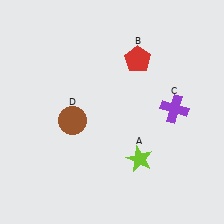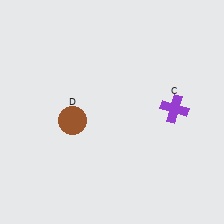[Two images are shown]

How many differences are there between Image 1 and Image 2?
There are 2 differences between the two images.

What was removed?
The red pentagon (B), the lime star (A) were removed in Image 2.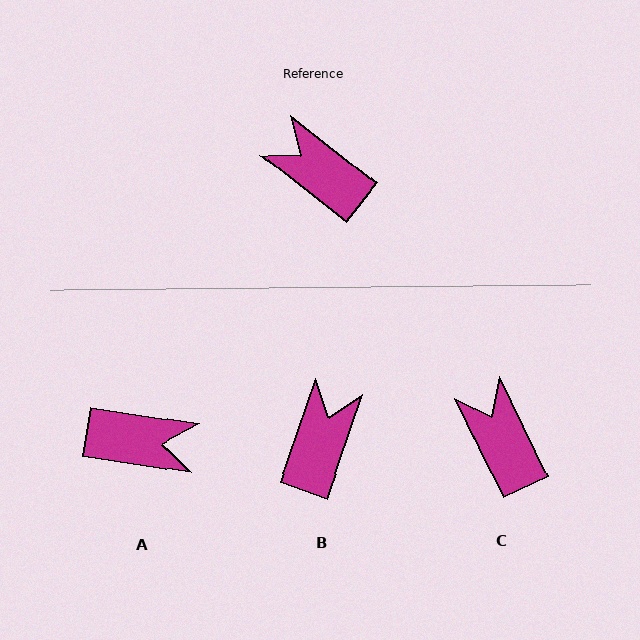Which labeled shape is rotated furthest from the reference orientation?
A, about 151 degrees away.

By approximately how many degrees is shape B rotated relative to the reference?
Approximately 71 degrees clockwise.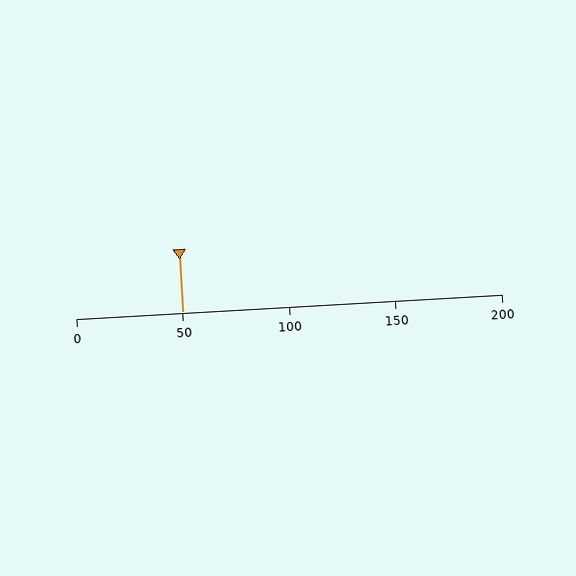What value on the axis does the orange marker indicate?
The marker indicates approximately 50.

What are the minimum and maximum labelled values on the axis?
The axis runs from 0 to 200.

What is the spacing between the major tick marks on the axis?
The major ticks are spaced 50 apart.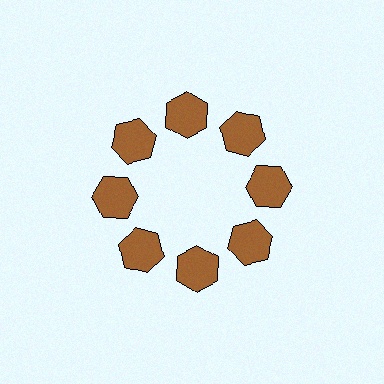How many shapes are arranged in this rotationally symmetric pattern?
There are 8 shapes, arranged in 8 groups of 1.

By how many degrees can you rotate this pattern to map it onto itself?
The pattern maps onto itself every 45 degrees of rotation.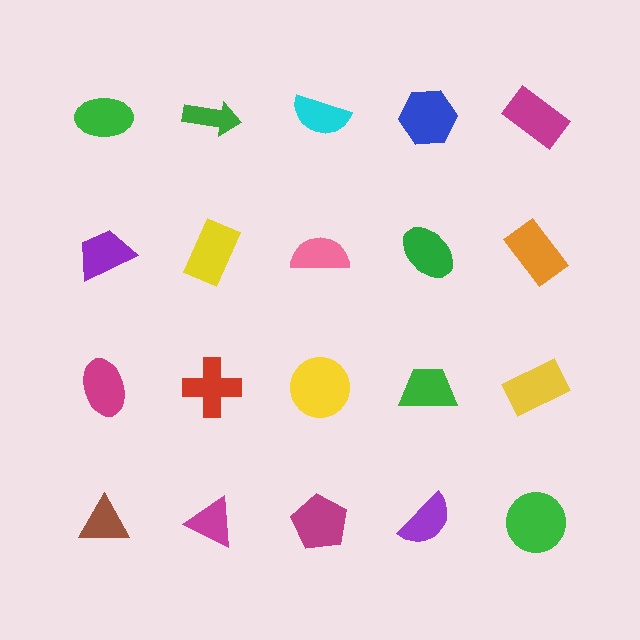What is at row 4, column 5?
A green circle.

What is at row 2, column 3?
A pink semicircle.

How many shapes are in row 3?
5 shapes.